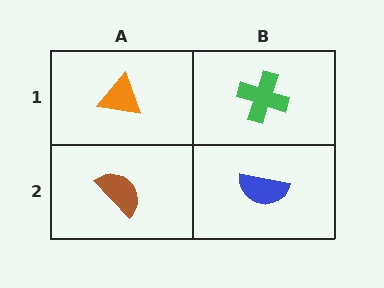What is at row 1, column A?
An orange triangle.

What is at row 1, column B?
A green cross.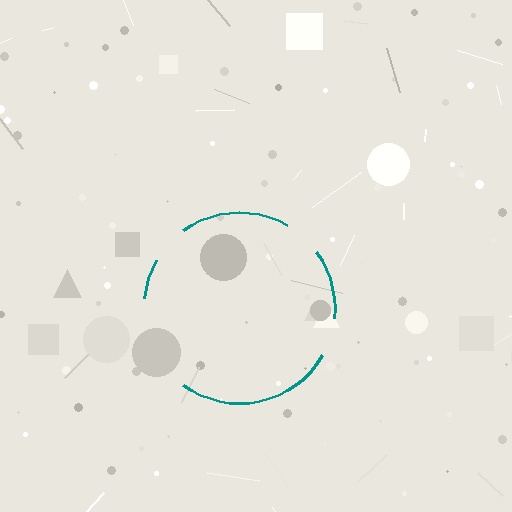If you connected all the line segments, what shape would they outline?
They would outline a circle.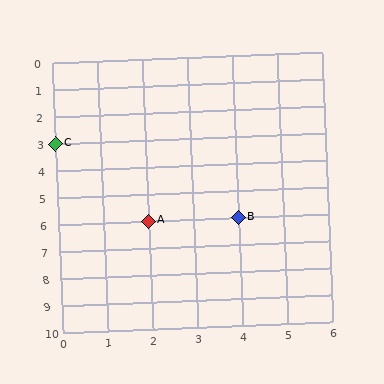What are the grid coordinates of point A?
Point A is at grid coordinates (2, 6).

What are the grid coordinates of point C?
Point C is at grid coordinates (0, 3).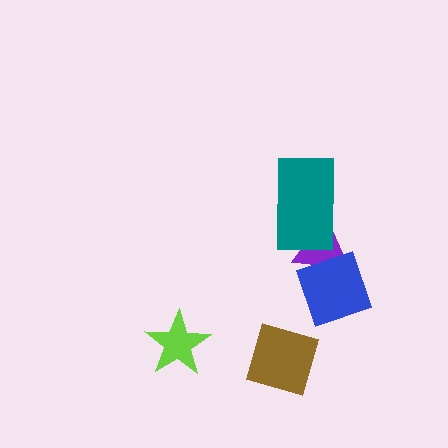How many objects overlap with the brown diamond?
0 objects overlap with the brown diamond.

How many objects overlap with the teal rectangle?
1 object overlaps with the teal rectangle.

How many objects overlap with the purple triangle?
2 objects overlap with the purple triangle.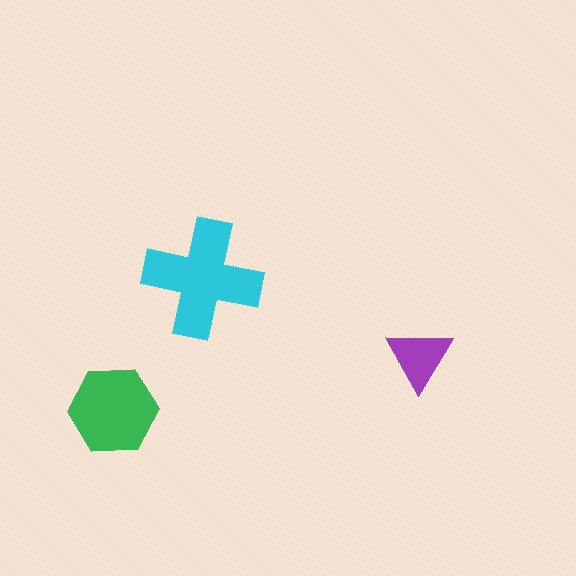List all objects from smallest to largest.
The purple triangle, the green hexagon, the cyan cross.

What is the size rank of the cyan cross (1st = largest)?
1st.